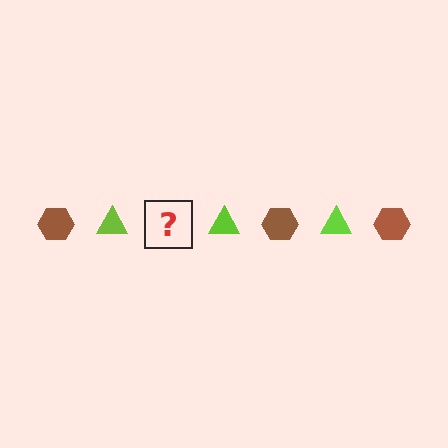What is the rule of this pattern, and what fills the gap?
The rule is that the pattern alternates between brown hexagon and lime triangle. The gap should be filled with a brown hexagon.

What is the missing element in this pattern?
The missing element is a brown hexagon.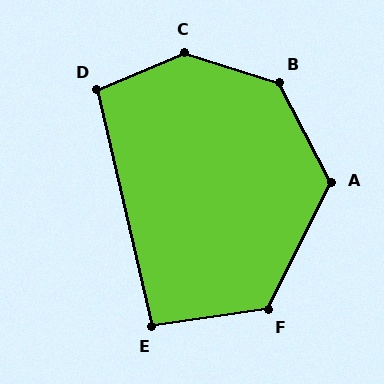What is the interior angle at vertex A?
Approximately 126 degrees (obtuse).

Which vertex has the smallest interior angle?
E, at approximately 95 degrees.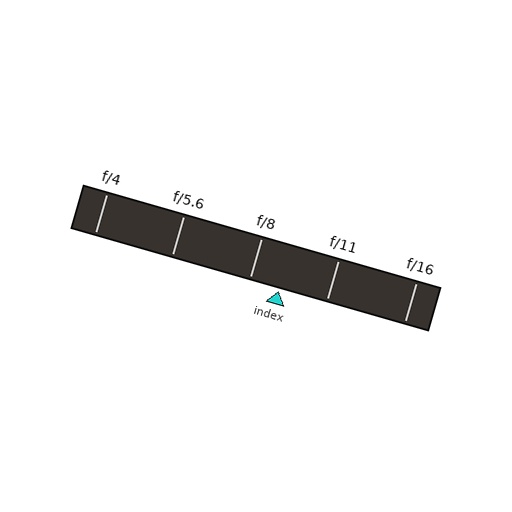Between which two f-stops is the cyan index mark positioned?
The index mark is between f/8 and f/11.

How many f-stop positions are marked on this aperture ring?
There are 5 f-stop positions marked.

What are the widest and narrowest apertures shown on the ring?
The widest aperture shown is f/4 and the narrowest is f/16.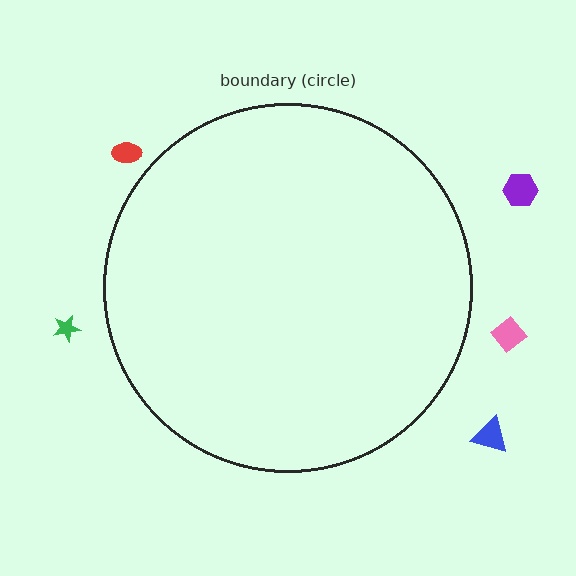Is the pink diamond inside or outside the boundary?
Outside.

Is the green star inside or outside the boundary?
Outside.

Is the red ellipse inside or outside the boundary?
Outside.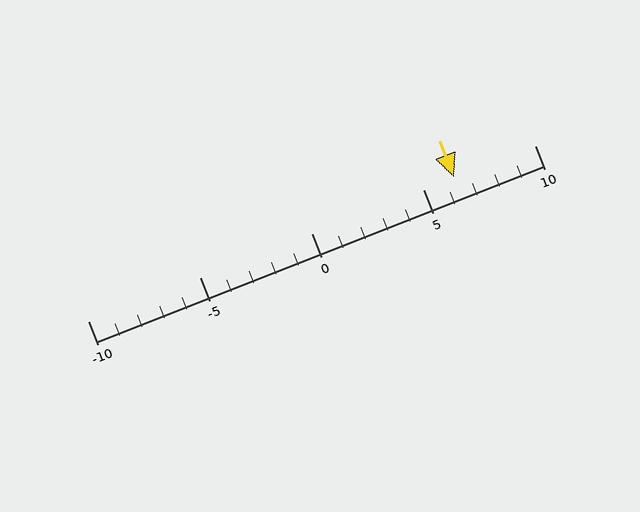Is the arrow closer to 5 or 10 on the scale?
The arrow is closer to 5.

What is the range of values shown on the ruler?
The ruler shows values from -10 to 10.